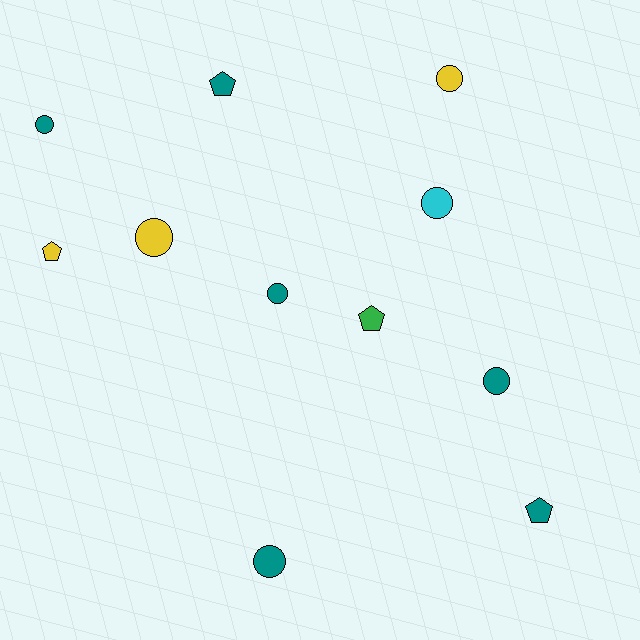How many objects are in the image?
There are 11 objects.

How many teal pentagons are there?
There are 2 teal pentagons.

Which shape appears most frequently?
Circle, with 7 objects.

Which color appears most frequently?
Teal, with 6 objects.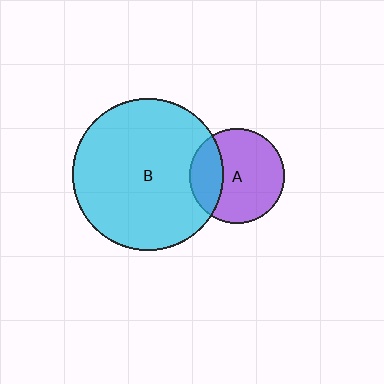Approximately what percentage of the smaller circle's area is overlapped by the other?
Approximately 25%.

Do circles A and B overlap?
Yes.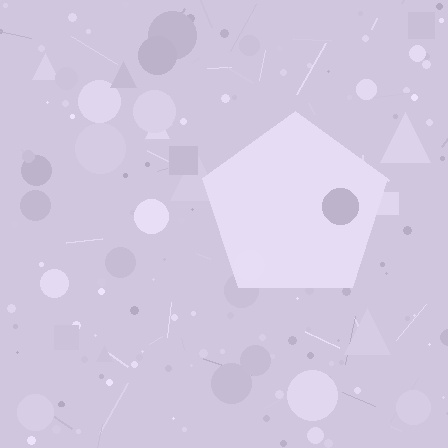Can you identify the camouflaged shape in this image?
The camouflaged shape is a pentagon.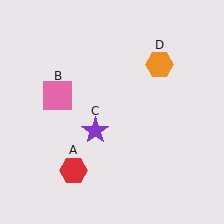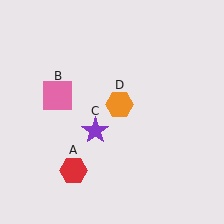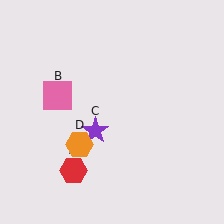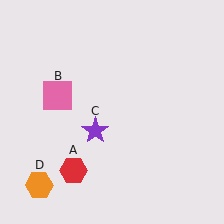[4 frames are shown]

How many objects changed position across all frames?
1 object changed position: orange hexagon (object D).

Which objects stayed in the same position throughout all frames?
Red hexagon (object A) and pink square (object B) and purple star (object C) remained stationary.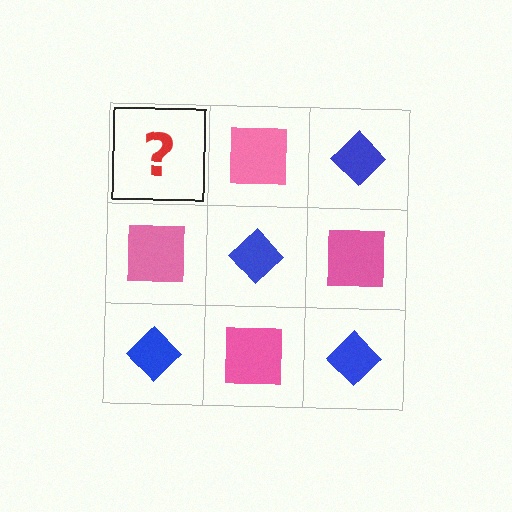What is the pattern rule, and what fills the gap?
The rule is that it alternates blue diamond and pink square in a checkerboard pattern. The gap should be filled with a blue diamond.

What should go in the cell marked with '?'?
The missing cell should contain a blue diamond.